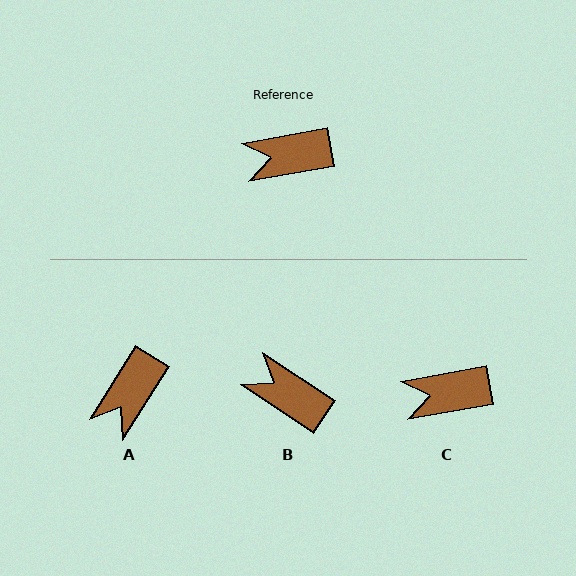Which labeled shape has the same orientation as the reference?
C.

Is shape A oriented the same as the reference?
No, it is off by about 48 degrees.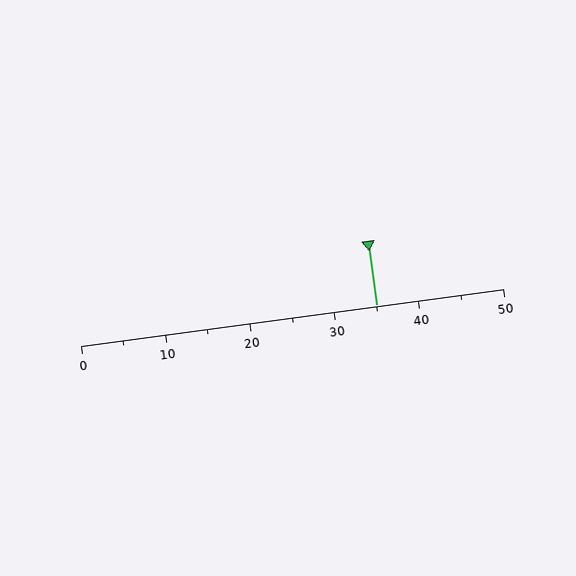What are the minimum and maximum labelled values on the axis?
The axis runs from 0 to 50.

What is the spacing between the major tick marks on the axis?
The major ticks are spaced 10 apart.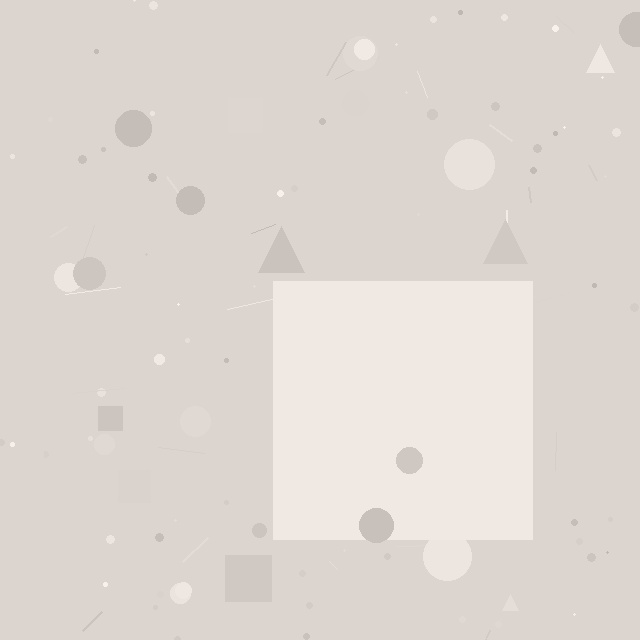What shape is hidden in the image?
A square is hidden in the image.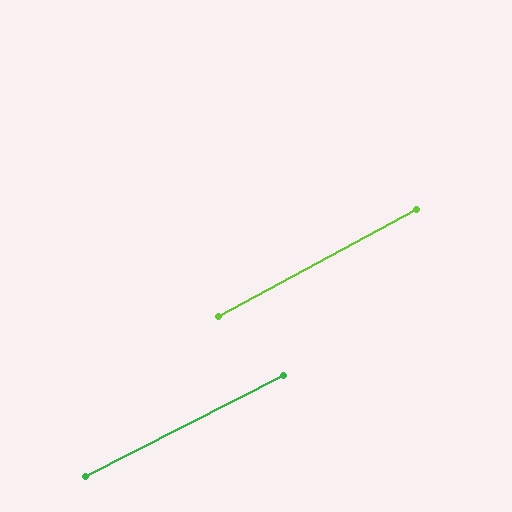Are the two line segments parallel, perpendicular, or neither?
Parallel — their directions differ by only 1.4°.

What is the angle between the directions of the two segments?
Approximately 1 degree.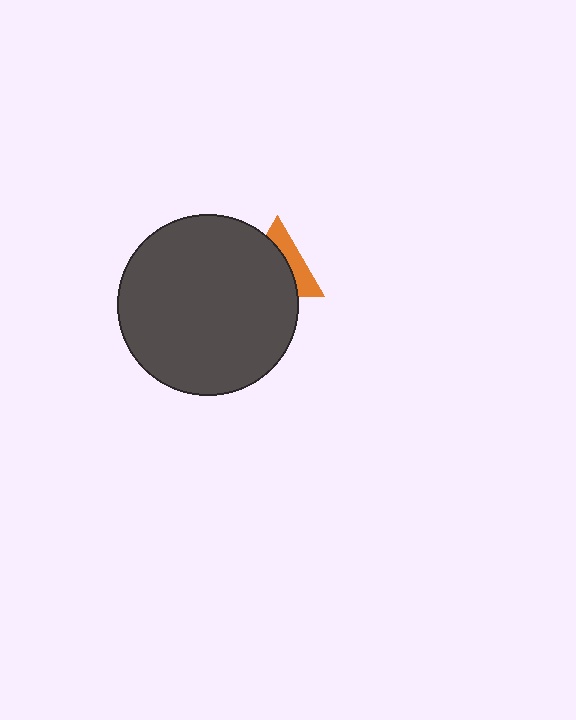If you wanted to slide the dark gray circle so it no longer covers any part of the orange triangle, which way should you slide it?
Slide it toward the lower-left — that is the most direct way to separate the two shapes.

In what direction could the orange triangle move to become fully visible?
The orange triangle could move toward the upper-right. That would shift it out from behind the dark gray circle entirely.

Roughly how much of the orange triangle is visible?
A small part of it is visible (roughly 37%).